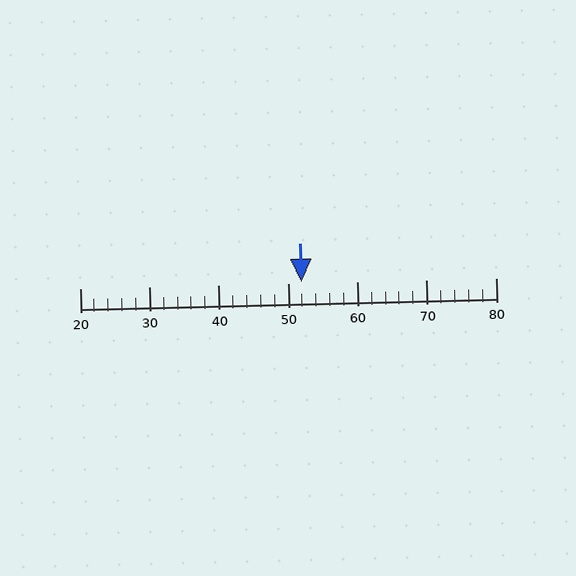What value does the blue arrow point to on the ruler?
The blue arrow points to approximately 52.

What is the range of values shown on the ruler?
The ruler shows values from 20 to 80.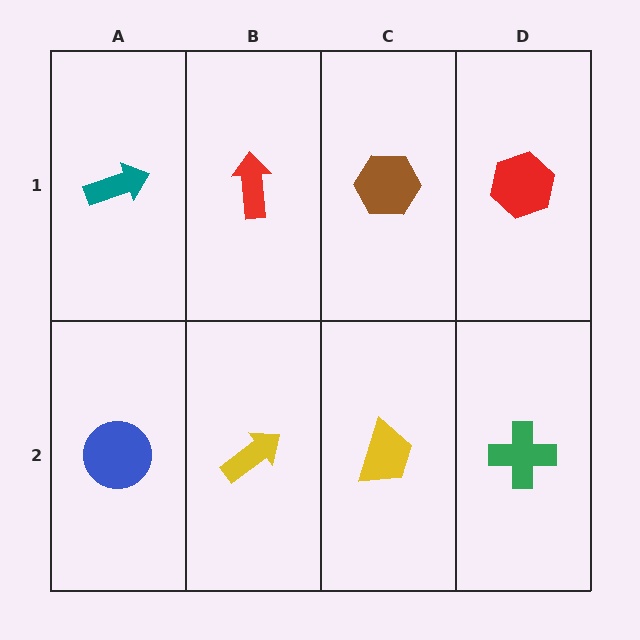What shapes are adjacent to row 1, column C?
A yellow trapezoid (row 2, column C), a red arrow (row 1, column B), a red hexagon (row 1, column D).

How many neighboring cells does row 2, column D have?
2.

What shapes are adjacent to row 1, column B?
A yellow arrow (row 2, column B), a teal arrow (row 1, column A), a brown hexagon (row 1, column C).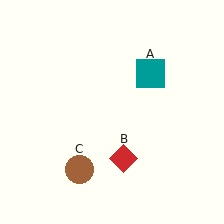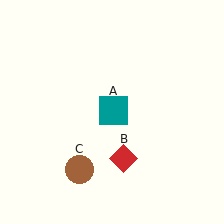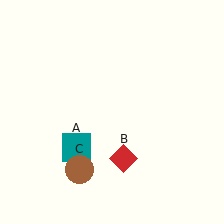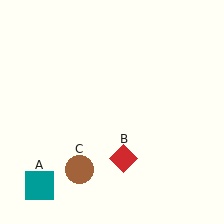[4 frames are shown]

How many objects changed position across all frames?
1 object changed position: teal square (object A).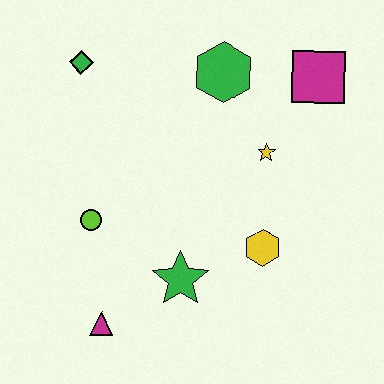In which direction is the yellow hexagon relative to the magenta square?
The yellow hexagon is below the magenta square.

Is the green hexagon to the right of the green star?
Yes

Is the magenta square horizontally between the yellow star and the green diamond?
No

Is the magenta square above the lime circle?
Yes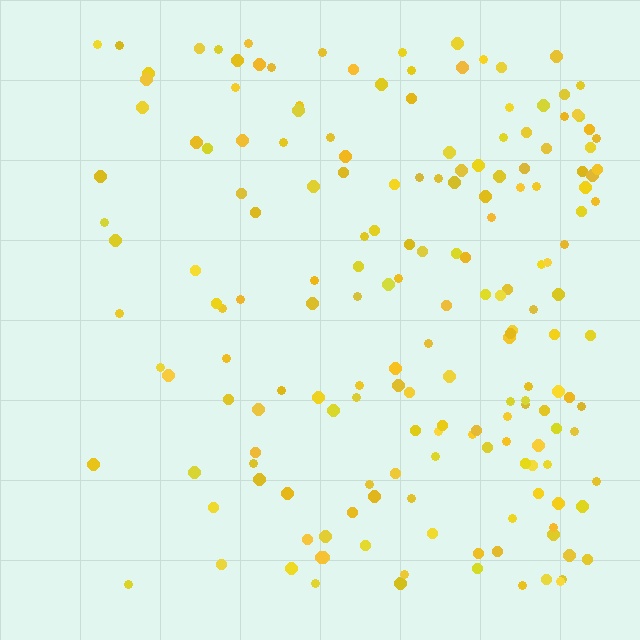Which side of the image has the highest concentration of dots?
The right.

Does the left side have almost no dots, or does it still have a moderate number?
Still a moderate number, just noticeably fewer than the right.